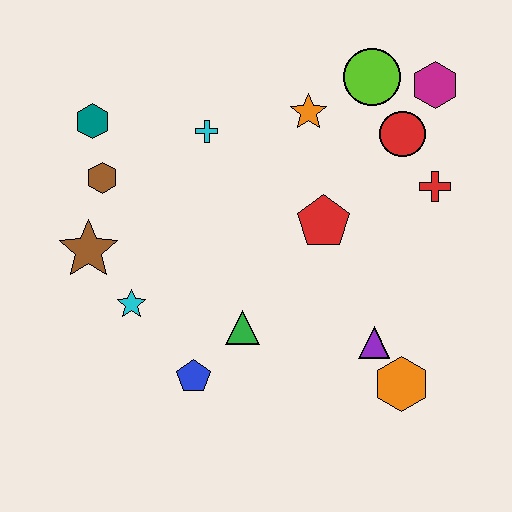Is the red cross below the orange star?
Yes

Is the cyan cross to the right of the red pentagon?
No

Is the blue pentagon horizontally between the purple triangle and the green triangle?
No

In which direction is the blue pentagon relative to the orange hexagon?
The blue pentagon is to the left of the orange hexagon.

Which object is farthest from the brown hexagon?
The orange hexagon is farthest from the brown hexagon.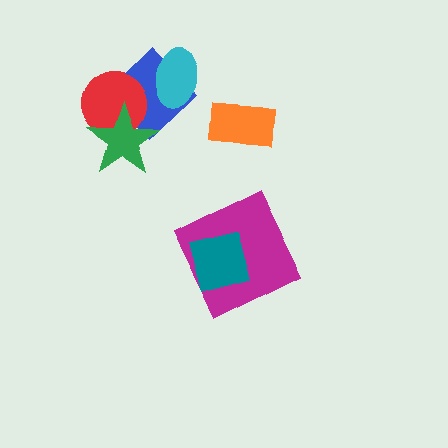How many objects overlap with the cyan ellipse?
1 object overlaps with the cyan ellipse.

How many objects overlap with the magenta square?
1 object overlaps with the magenta square.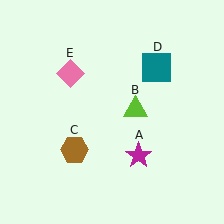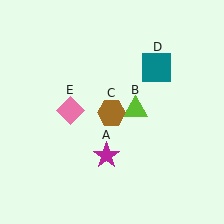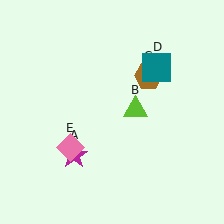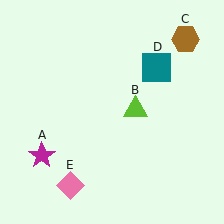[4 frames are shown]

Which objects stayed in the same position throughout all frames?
Lime triangle (object B) and teal square (object D) remained stationary.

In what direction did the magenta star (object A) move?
The magenta star (object A) moved left.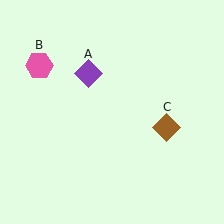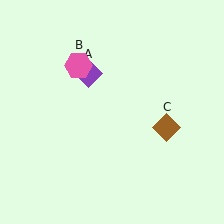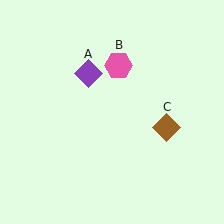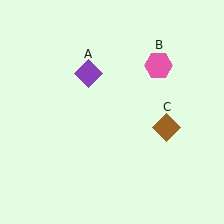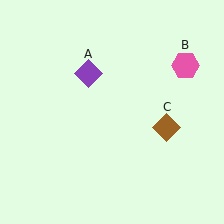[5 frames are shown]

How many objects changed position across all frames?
1 object changed position: pink hexagon (object B).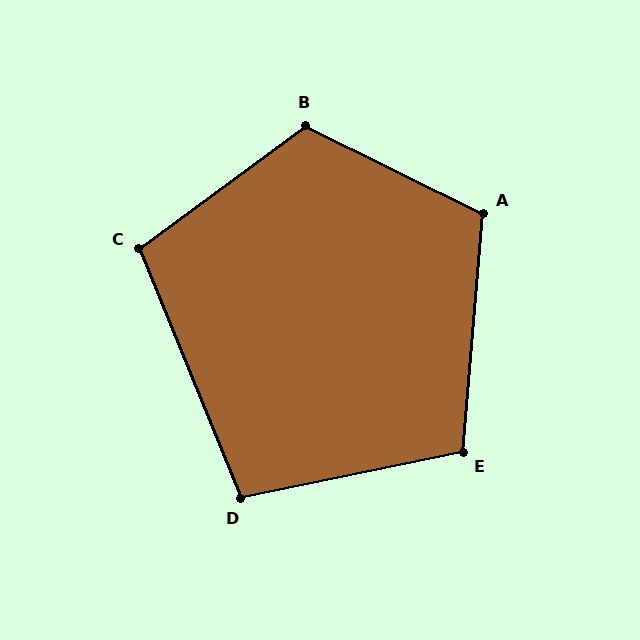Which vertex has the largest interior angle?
B, at approximately 117 degrees.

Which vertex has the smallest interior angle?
D, at approximately 101 degrees.